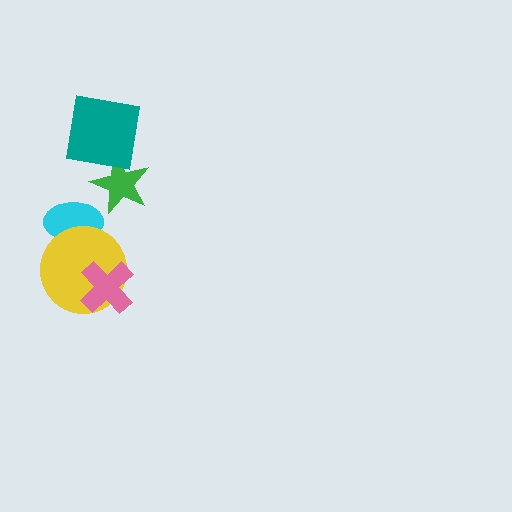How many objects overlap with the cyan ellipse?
1 object overlaps with the cyan ellipse.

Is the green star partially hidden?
Yes, it is partially covered by another shape.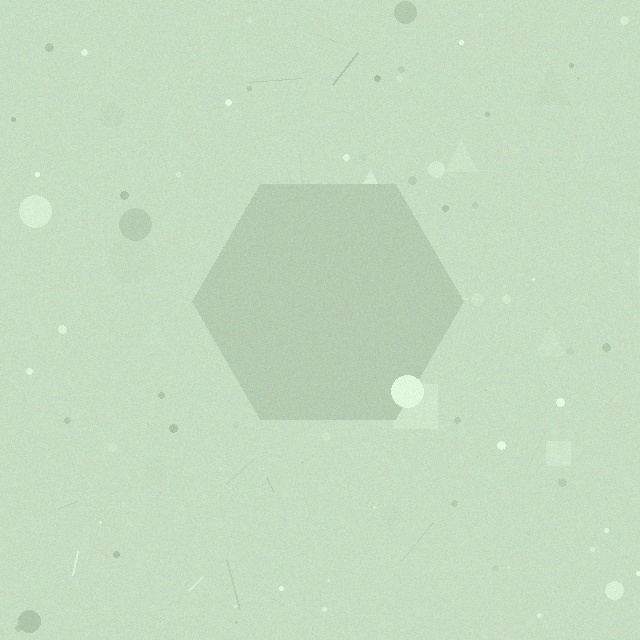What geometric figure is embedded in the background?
A hexagon is embedded in the background.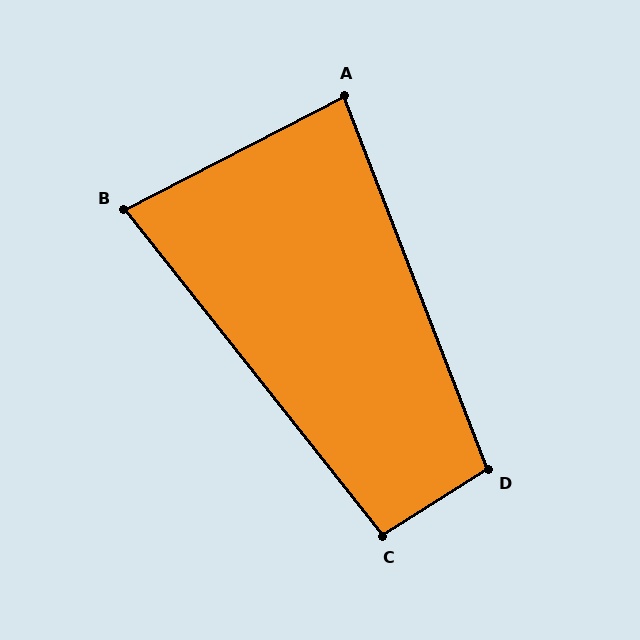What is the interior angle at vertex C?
Approximately 96 degrees (obtuse).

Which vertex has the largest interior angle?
D, at approximately 101 degrees.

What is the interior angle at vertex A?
Approximately 84 degrees (acute).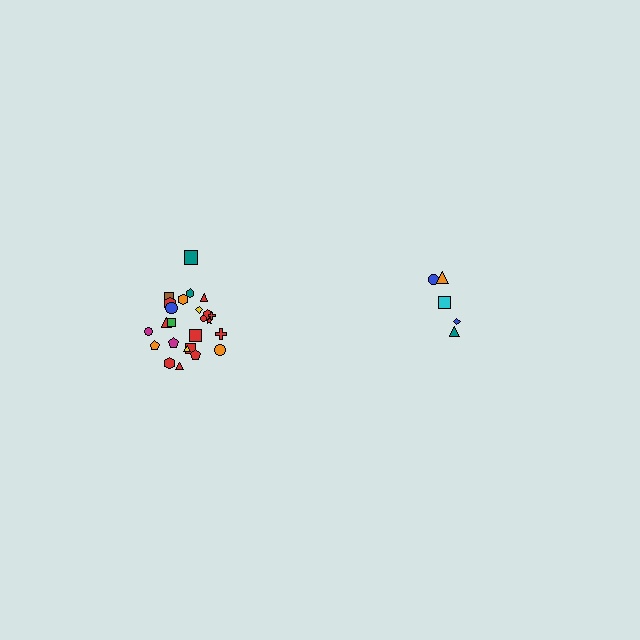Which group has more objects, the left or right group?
The left group.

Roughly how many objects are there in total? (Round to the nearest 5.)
Roughly 30 objects in total.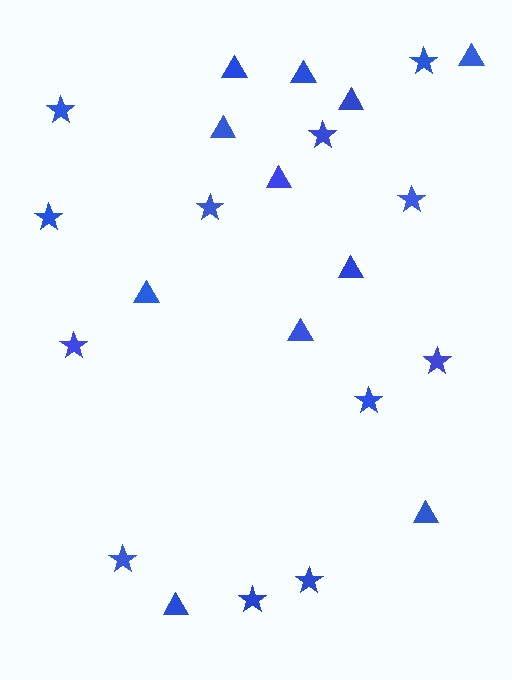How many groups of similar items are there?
There are 2 groups: one group of triangles (11) and one group of stars (12).